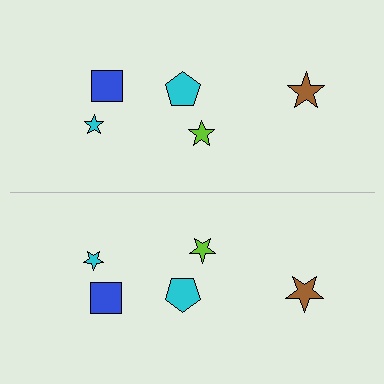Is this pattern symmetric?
Yes, this pattern has bilateral (reflection) symmetry.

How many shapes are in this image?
There are 10 shapes in this image.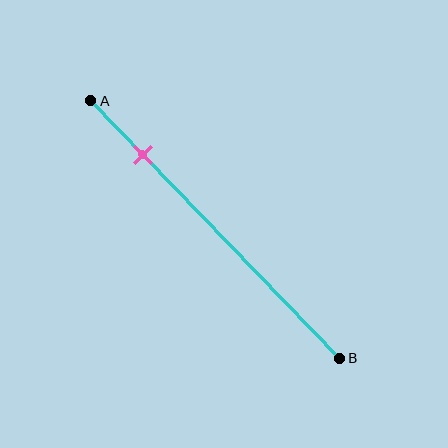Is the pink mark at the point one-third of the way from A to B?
No, the mark is at about 20% from A, not at the 33% one-third point.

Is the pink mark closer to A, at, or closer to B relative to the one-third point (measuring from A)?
The pink mark is closer to point A than the one-third point of segment AB.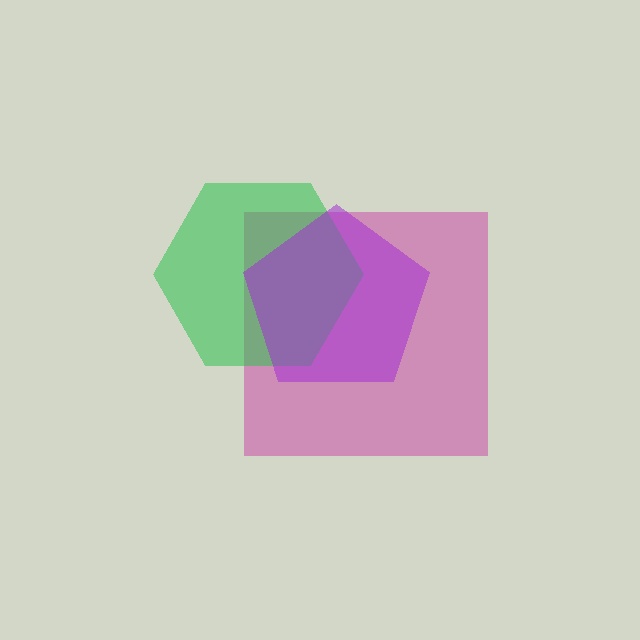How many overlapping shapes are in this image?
There are 3 overlapping shapes in the image.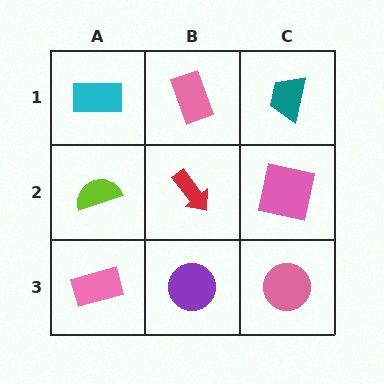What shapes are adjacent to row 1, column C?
A pink square (row 2, column C), a pink rectangle (row 1, column B).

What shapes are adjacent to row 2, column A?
A cyan rectangle (row 1, column A), a pink rectangle (row 3, column A), a red arrow (row 2, column B).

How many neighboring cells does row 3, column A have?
2.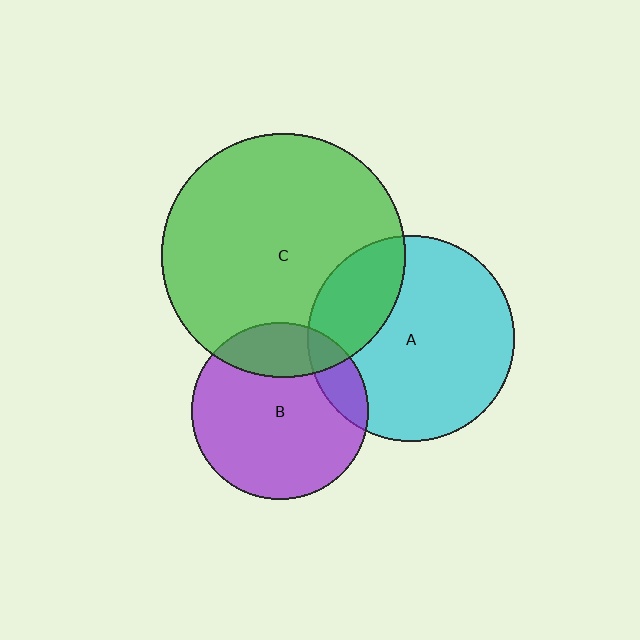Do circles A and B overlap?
Yes.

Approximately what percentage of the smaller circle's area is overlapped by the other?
Approximately 15%.